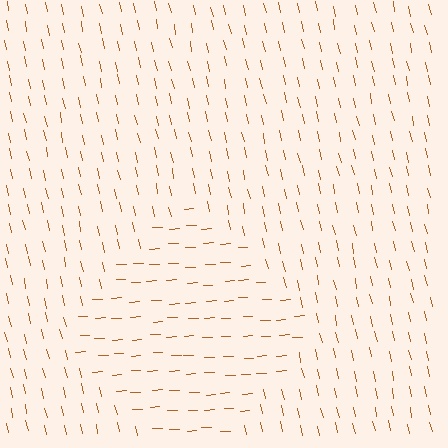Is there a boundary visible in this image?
Yes, there is a texture boundary formed by a change in line orientation.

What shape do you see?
I see a diamond.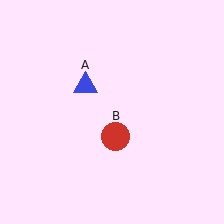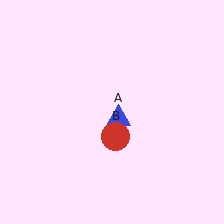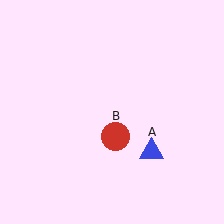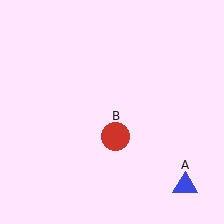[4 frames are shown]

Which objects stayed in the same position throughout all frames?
Red circle (object B) remained stationary.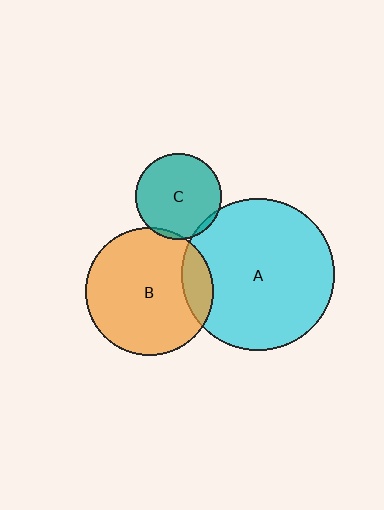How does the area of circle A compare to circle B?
Approximately 1.4 times.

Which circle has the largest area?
Circle A (cyan).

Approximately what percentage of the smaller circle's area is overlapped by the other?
Approximately 5%.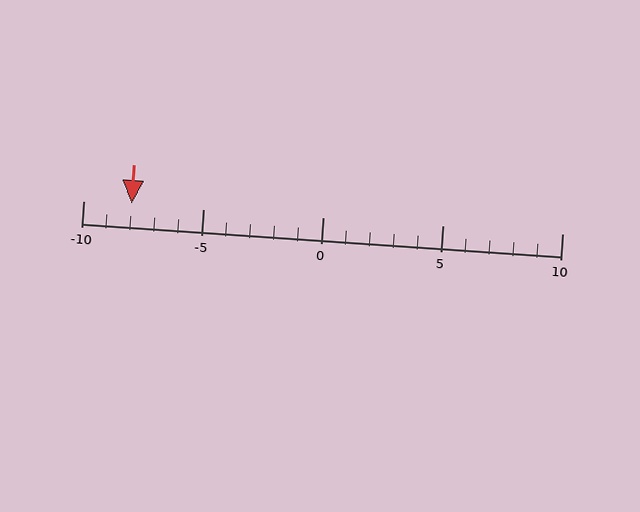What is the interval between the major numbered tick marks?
The major tick marks are spaced 5 units apart.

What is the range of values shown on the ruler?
The ruler shows values from -10 to 10.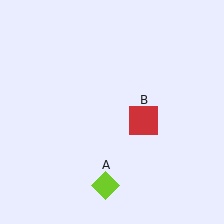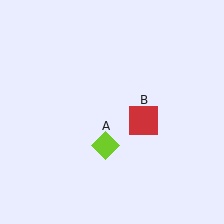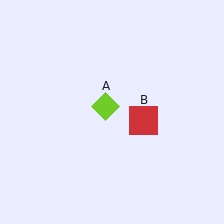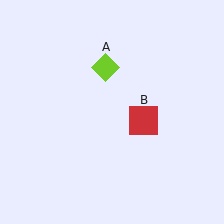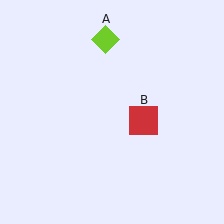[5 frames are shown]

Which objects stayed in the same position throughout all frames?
Red square (object B) remained stationary.